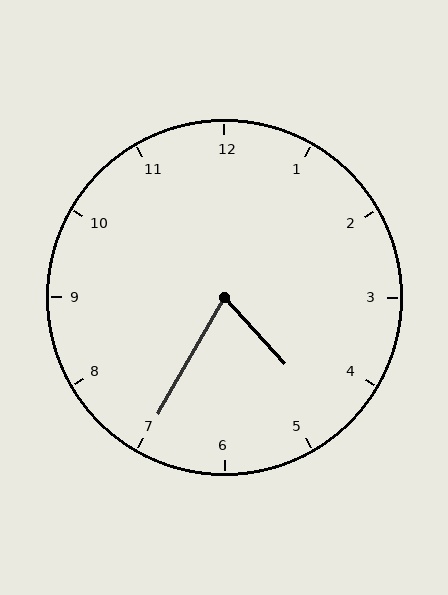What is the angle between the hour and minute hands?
Approximately 72 degrees.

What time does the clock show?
4:35.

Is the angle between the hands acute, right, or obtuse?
It is acute.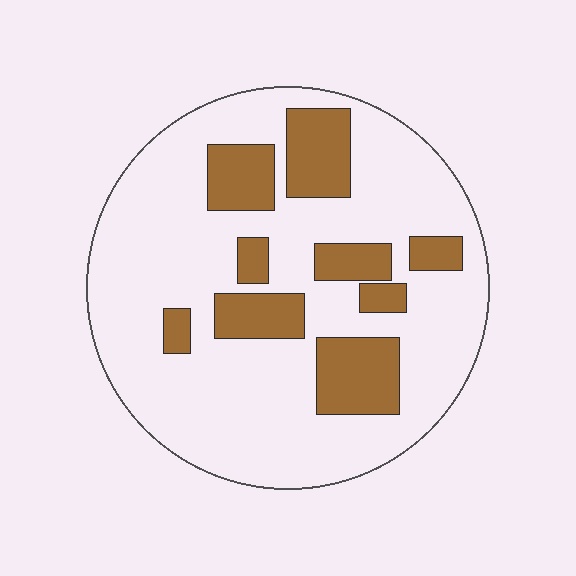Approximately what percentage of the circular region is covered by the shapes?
Approximately 25%.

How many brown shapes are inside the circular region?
9.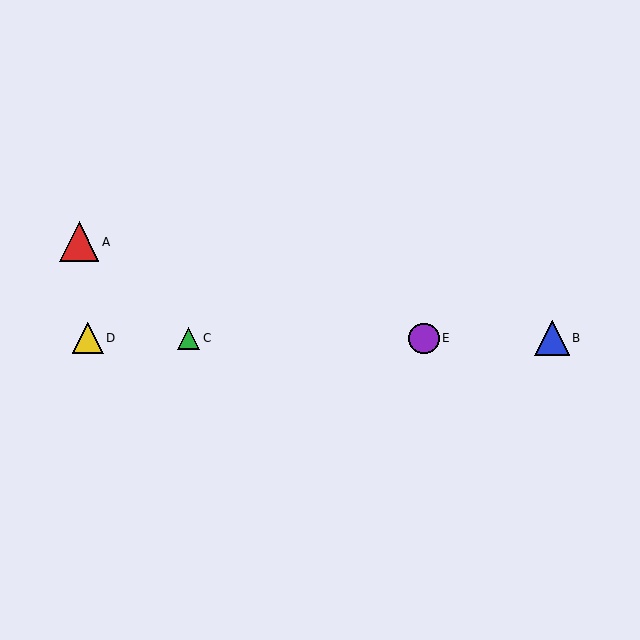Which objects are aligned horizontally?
Objects B, C, D, E are aligned horizontally.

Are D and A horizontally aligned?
No, D is at y≈338 and A is at y≈242.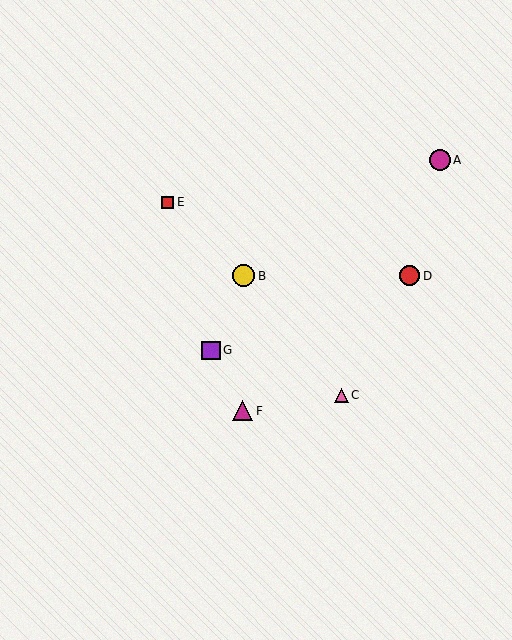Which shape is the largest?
The yellow circle (labeled B) is the largest.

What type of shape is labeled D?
Shape D is a red circle.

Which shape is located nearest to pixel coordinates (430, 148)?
The magenta circle (labeled A) at (440, 160) is nearest to that location.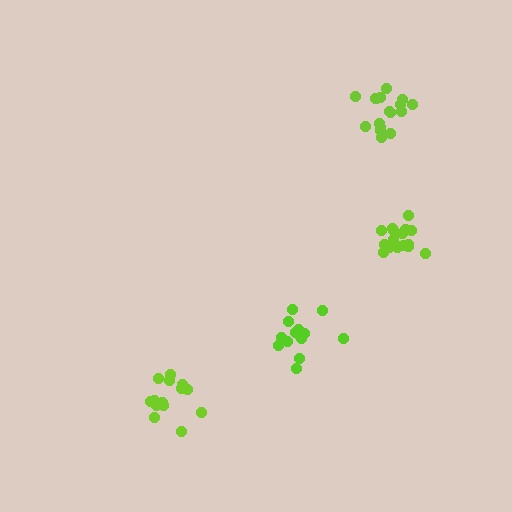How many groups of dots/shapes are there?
There are 4 groups.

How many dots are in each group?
Group 1: 17 dots, Group 2: 14 dots, Group 3: 17 dots, Group 4: 14 dots (62 total).